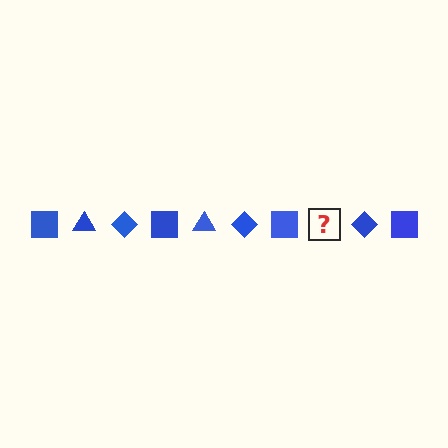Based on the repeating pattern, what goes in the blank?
The blank should be a blue triangle.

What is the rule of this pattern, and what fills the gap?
The rule is that the pattern cycles through square, triangle, diamond shapes in blue. The gap should be filled with a blue triangle.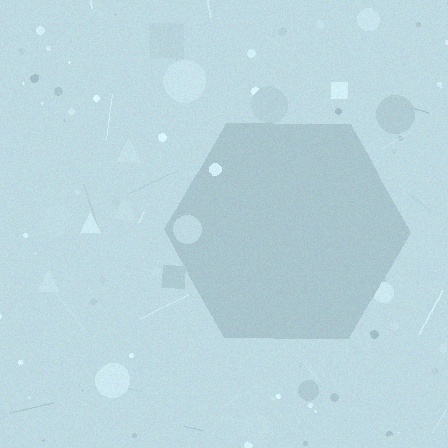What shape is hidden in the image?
A hexagon is hidden in the image.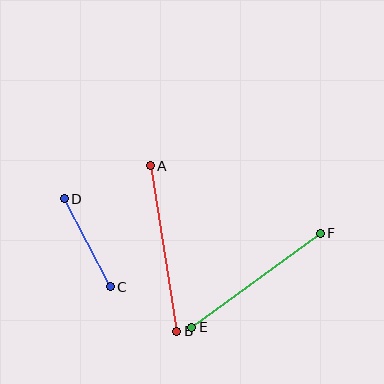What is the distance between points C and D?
The distance is approximately 99 pixels.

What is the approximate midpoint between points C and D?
The midpoint is at approximately (87, 243) pixels.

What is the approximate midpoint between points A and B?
The midpoint is at approximately (163, 249) pixels.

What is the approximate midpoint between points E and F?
The midpoint is at approximately (256, 280) pixels.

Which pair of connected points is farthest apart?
Points A and B are farthest apart.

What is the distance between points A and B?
The distance is approximately 168 pixels.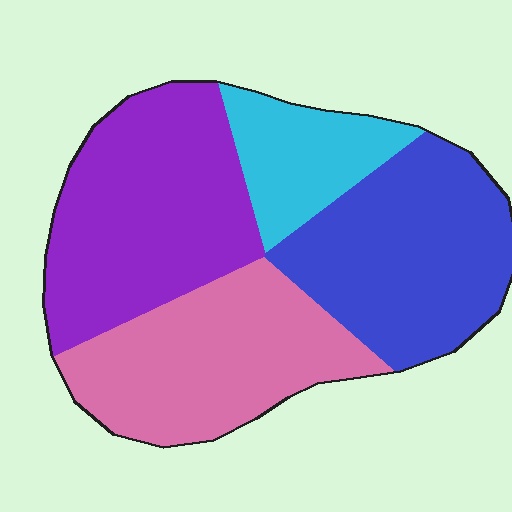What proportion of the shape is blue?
Blue covers about 30% of the shape.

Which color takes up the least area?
Cyan, at roughly 15%.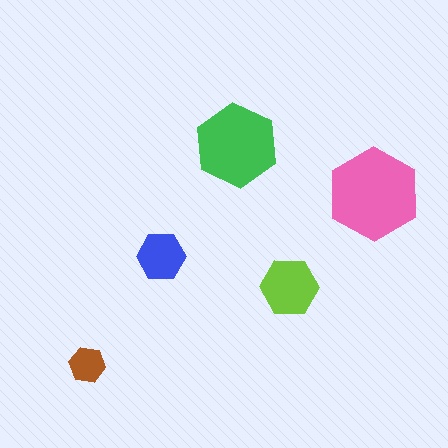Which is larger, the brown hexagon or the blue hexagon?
The blue one.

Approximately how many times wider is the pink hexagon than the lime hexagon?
About 1.5 times wider.